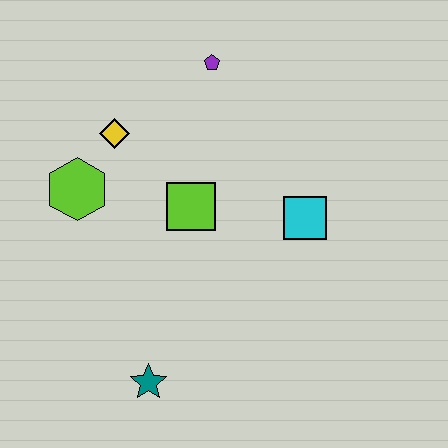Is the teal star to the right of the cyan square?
No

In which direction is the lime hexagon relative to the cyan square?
The lime hexagon is to the left of the cyan square.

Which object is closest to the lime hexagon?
The yellow diamond is closest to the lime hexagon.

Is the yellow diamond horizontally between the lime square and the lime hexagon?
Yes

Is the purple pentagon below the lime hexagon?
No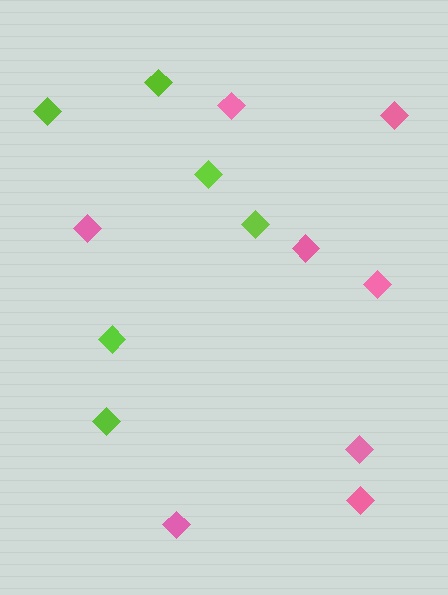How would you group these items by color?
There are 2 groups: one group of lime diamonds (6) and one group of pink diamonds (8).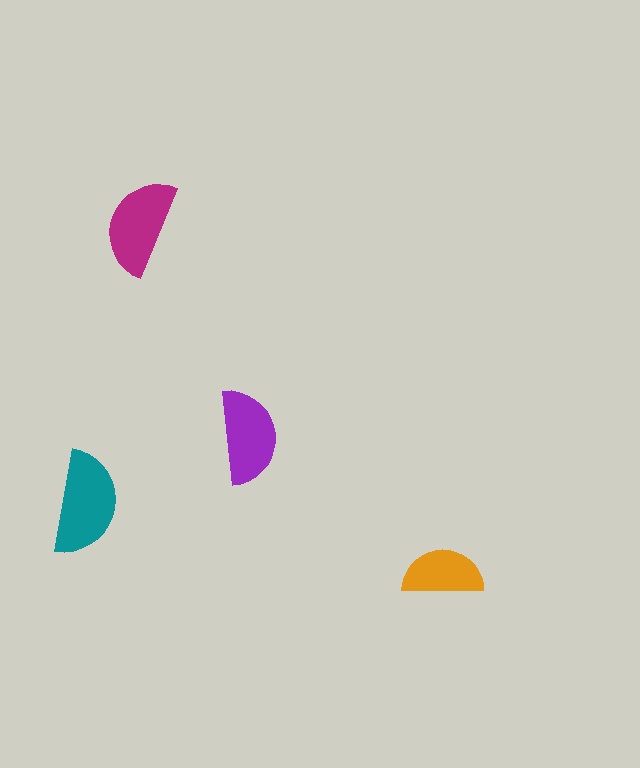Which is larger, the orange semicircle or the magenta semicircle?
The magenta one.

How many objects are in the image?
There are 4 objects in the image.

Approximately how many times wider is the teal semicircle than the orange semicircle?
About 1.5 times wider.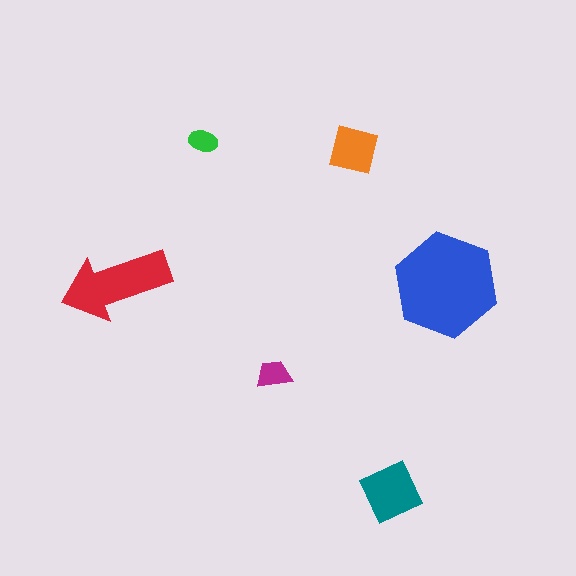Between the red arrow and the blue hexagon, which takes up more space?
The blue hexagon.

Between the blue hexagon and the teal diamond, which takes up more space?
The blue hexagon.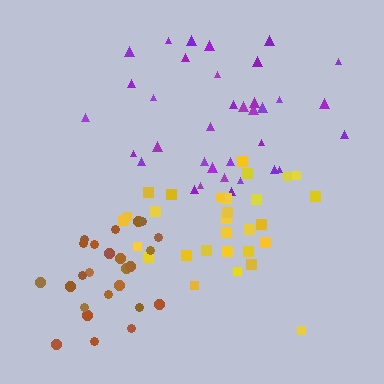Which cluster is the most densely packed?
Brown.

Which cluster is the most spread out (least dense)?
Purple.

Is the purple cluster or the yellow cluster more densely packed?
Yellow.